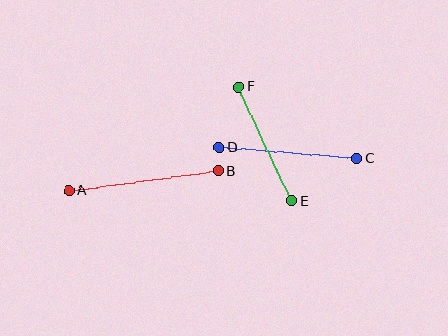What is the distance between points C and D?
The distance is approximately 138 pixels.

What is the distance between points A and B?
The distance is approximately 151 pixels.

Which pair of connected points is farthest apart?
Points A and B are farthest apart.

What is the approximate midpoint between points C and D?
The midpoint is at approximately (288, 153) pixels.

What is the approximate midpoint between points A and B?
The midpoint is at approximately (144, 181) pixels.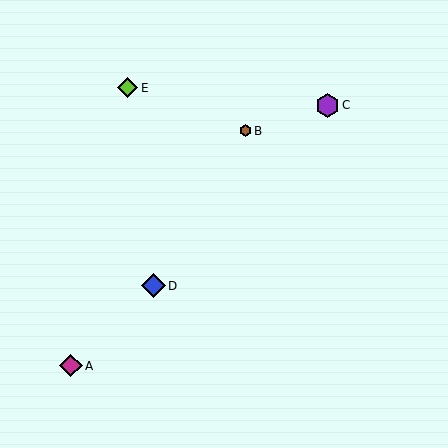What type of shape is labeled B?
Shape B is a brown hexagon.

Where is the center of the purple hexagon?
The center of the purple hexagon is at (327, 105).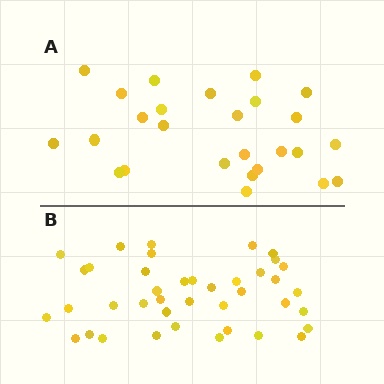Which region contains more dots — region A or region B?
Region B (the bottom region) has more dots.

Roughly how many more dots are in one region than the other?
Region B has approximately 15 more dots than region A.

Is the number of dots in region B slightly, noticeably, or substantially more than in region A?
Region B has substantially more. The ratio is roughly 1.5 to 1.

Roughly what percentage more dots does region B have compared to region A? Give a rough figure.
About 55% more.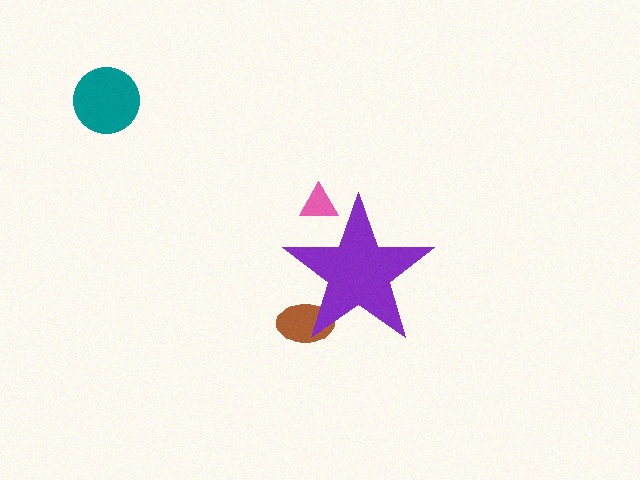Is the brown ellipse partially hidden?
Yes, the brown ellipse is partially hidden behind the purple star.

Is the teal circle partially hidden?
No, the teal circle is fully visible.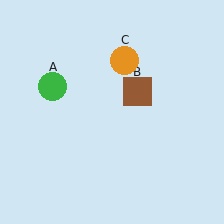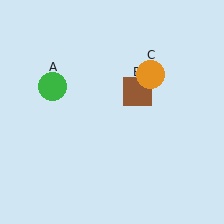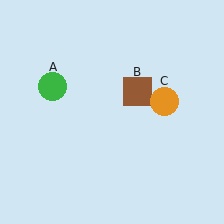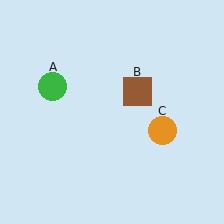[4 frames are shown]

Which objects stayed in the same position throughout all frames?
Green circle (object A) and brown square (object B) remained stationary.